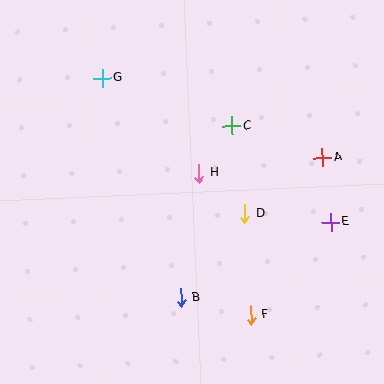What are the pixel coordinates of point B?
Point B is at (181, 297).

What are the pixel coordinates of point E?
Point E is at (331, 222).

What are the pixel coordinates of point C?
Point C is at (232, 126).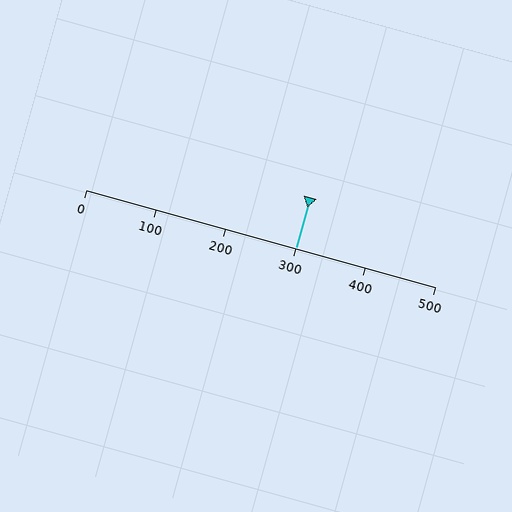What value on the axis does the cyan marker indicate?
The marker indicates approximately 300.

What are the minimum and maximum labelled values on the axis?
The axis runs from 0 to 500.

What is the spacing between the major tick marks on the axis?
The major ticks are spaced 100 apart.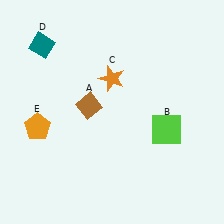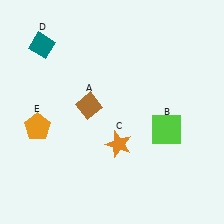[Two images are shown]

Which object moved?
The orange star (C) moved down.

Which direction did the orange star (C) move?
The orange star (C) moved down.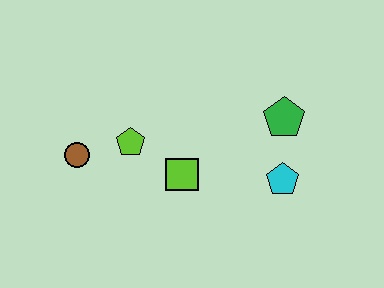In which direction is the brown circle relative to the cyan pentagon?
The brown circle is to the left of the cyan pentagon.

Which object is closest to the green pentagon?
The cyan pentagon is closest to the green pentagon.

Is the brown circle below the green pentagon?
Yes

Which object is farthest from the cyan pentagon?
The brown circle is farthest from the cyan pentagon.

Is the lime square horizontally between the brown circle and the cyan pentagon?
Yes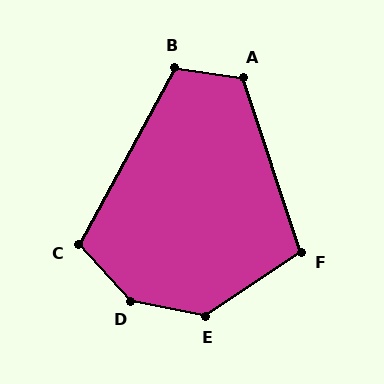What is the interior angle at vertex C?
Approximately 109 degrees (obtuse).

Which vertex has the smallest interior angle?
F, at approximately 105 degrees.